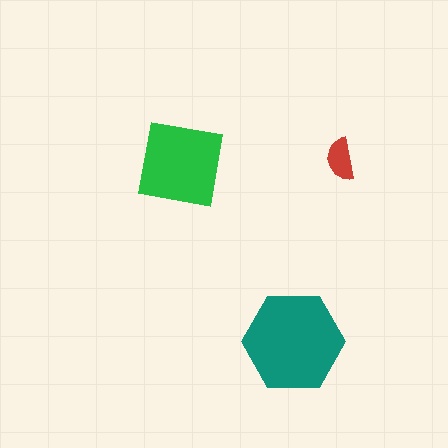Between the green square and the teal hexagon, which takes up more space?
The teal hexagon.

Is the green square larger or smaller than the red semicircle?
Larger.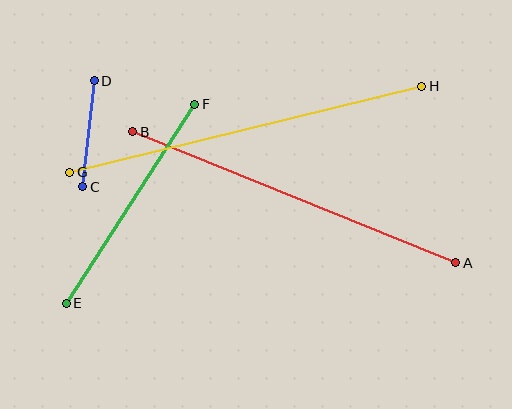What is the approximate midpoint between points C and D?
The midpoint is at approximately (88, 134) pixels.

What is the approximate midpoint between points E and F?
The midpoint is at approximately (130, 204) pixels.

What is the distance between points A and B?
The distance is approximately 349 pixels.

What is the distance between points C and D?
The distance is approximately 107 pixels.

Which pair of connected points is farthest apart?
Points G and H are farthest apart.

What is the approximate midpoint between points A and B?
The midpoint is at approximately (294, 197) pixels.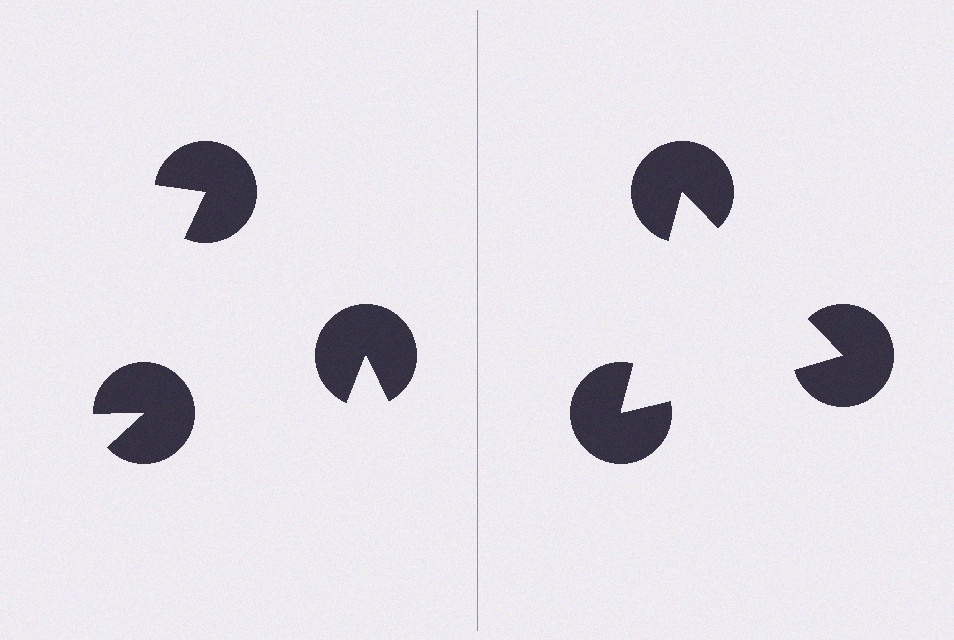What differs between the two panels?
The pac-man discs are positioned identically on both sides; only the wedge orientations differ. On the right they align to a triangle; on the left they are misaligned.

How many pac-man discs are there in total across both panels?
6 — 3 on each side.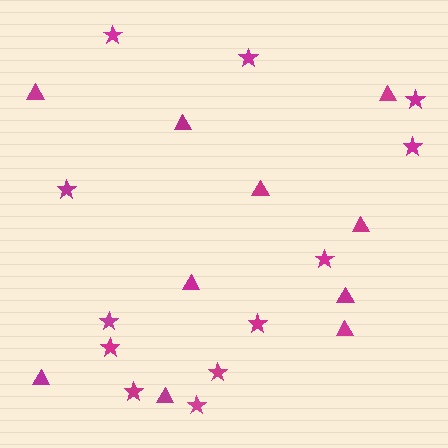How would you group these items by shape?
There are 2 groups: one group of stars (12) and one group of triangles (10).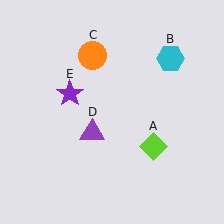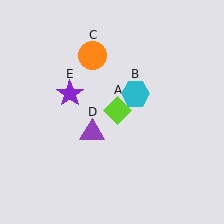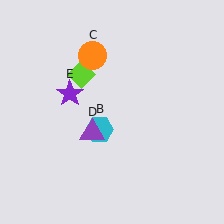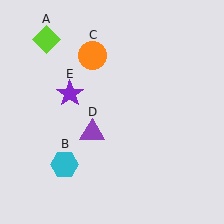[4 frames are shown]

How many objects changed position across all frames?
2 objects changed position: lime diamond (object A), cyan hexagon (object B).